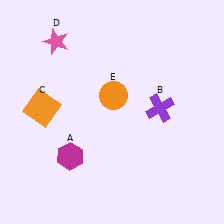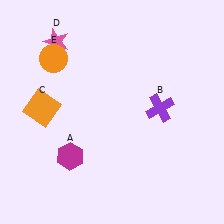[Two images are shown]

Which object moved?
The orange circle (E) moved left.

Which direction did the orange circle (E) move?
The orange circle (E) moved left.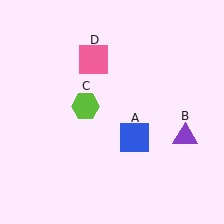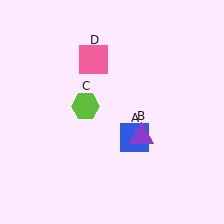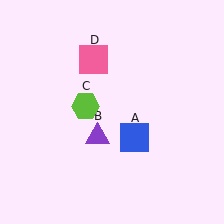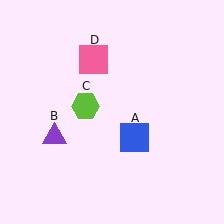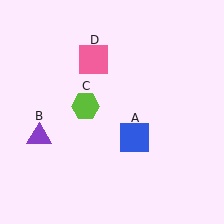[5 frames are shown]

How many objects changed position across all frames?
1 object changed position: purple triangle (object B).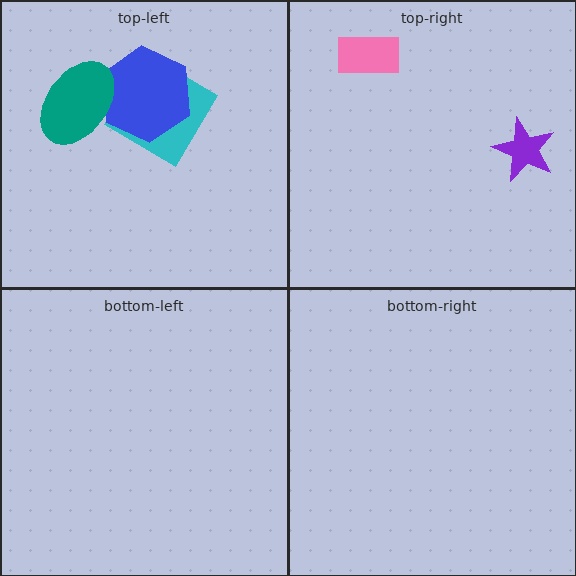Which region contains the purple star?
The top-right region.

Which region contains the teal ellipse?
The top-left region.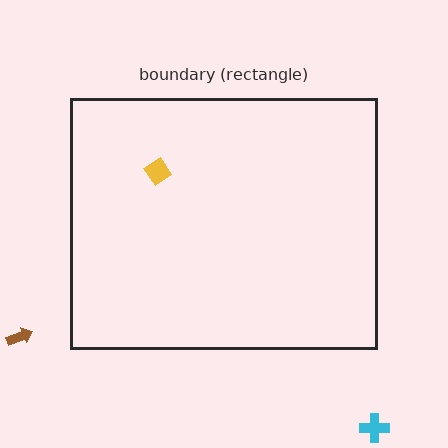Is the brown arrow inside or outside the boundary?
Outside.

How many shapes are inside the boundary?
1 inside, 2 outside.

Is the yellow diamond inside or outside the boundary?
Inside.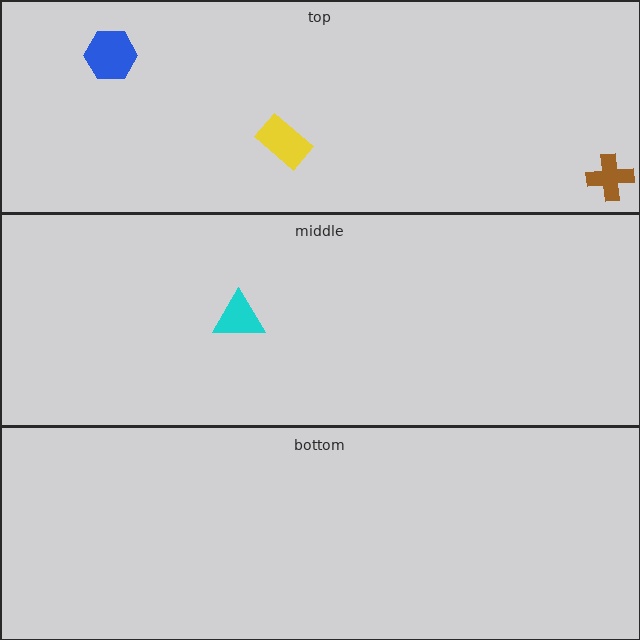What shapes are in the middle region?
The cyan triangle.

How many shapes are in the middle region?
1.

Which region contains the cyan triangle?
The middle region.